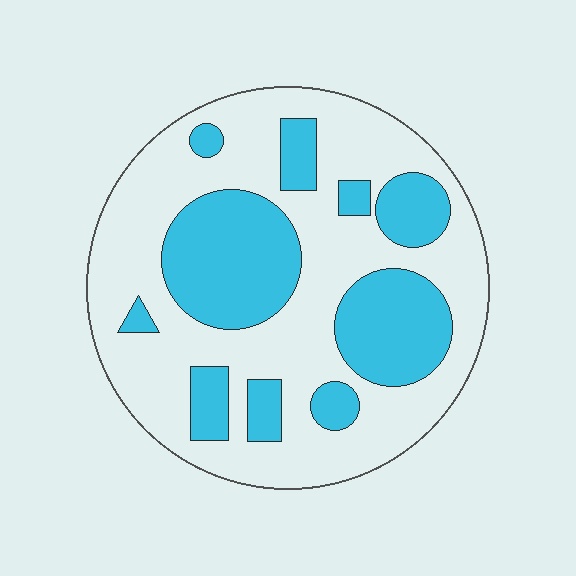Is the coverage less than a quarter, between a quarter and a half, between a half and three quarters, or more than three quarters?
Between a quarter and a half.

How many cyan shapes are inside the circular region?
10.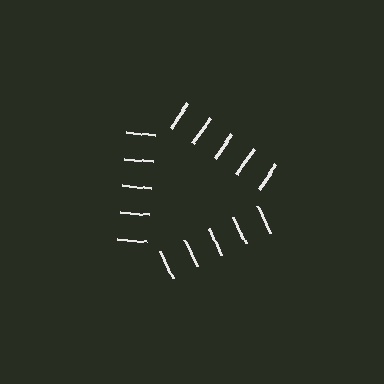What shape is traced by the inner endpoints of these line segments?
An illusory triangle — the line segments terminate on its edges but no continuous stroke is drawn.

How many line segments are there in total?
15 — 5 along each of the 3 edges.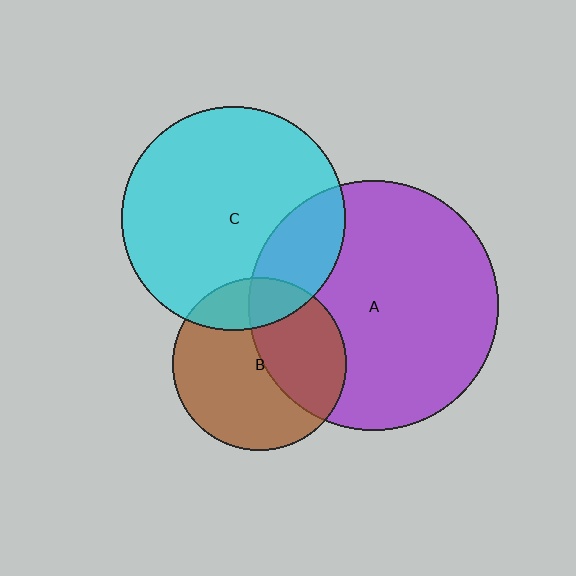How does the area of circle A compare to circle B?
Approximately 2.1 times.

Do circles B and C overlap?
Yes.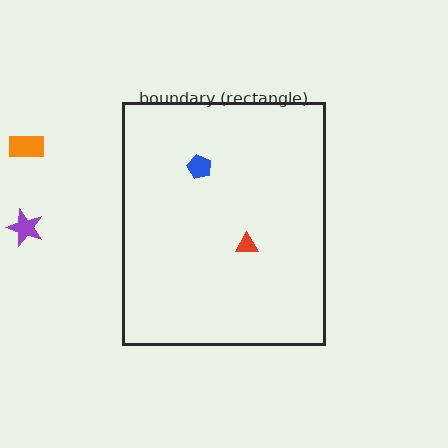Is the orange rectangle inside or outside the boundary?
Outside.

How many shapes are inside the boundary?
2 inside, 2 outside.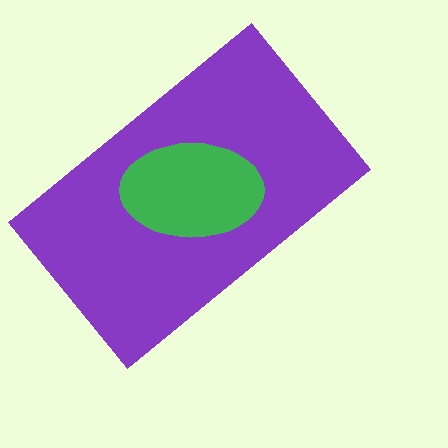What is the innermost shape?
The green ellipse.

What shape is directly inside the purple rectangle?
The green ellipse.